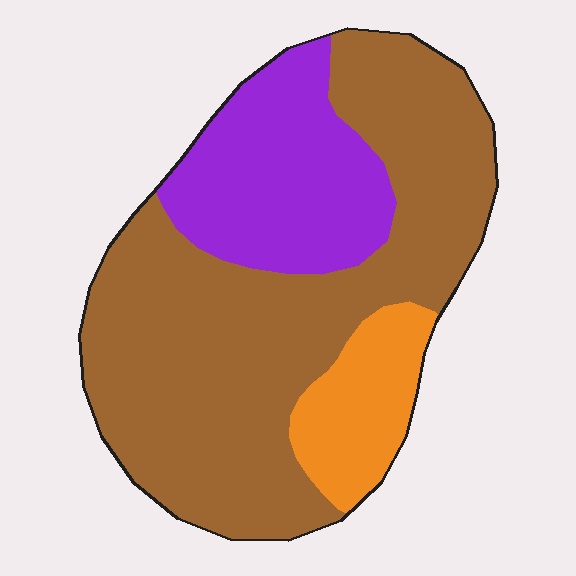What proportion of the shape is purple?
Purple covers about 25% of the shape.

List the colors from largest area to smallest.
From largest to smallest: brown, purple, orange.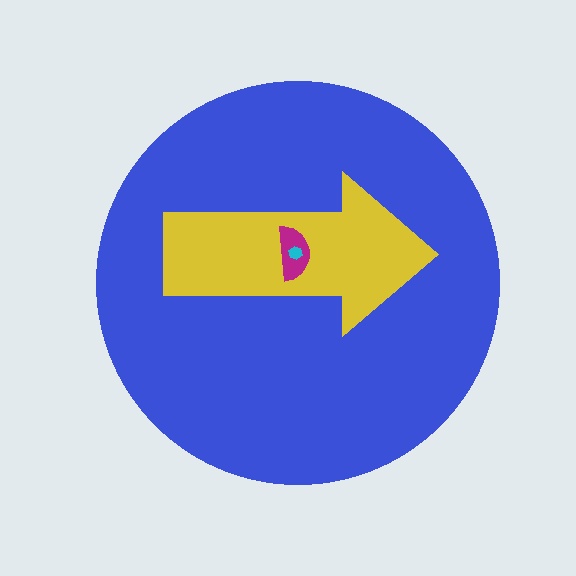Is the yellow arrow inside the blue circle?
Yes.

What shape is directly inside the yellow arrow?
The magenta semicircle.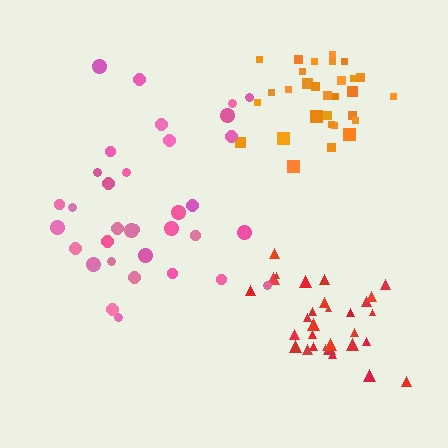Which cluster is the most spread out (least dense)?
Pink.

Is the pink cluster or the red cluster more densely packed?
Red.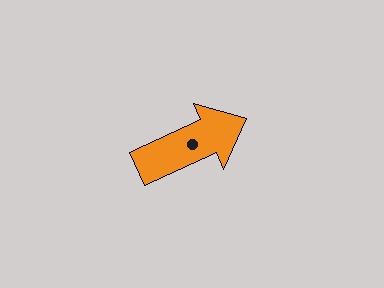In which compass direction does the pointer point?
Northeast.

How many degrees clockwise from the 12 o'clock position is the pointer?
Approximately 65 degrees.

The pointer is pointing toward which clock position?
Roughly 2 o'clock.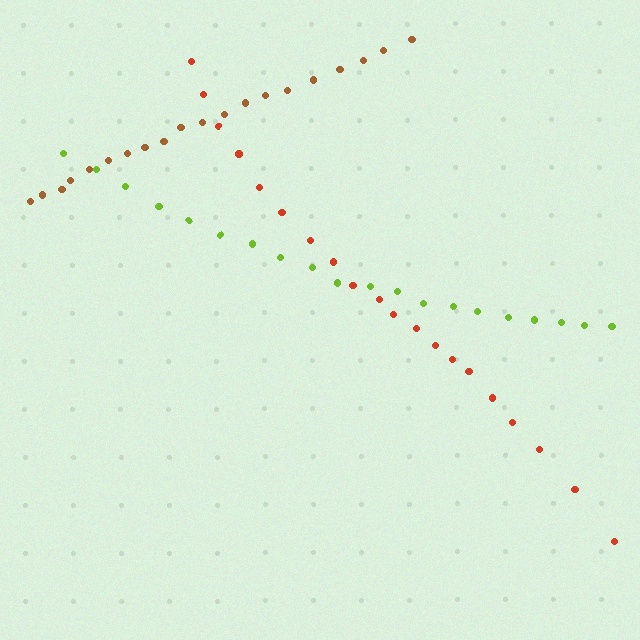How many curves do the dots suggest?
There are 3 distinct paths.